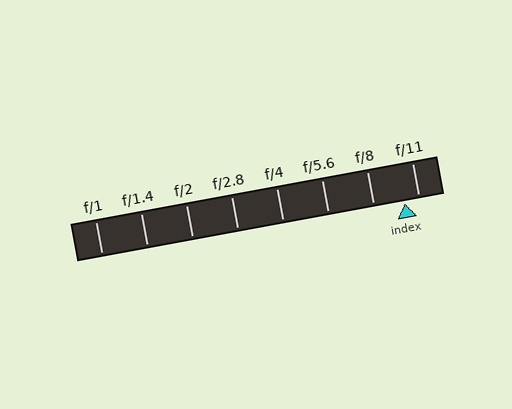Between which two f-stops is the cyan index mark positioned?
The index mark is between f/8 and f/11.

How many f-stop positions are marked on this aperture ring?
There are 8 f-stop positions marked.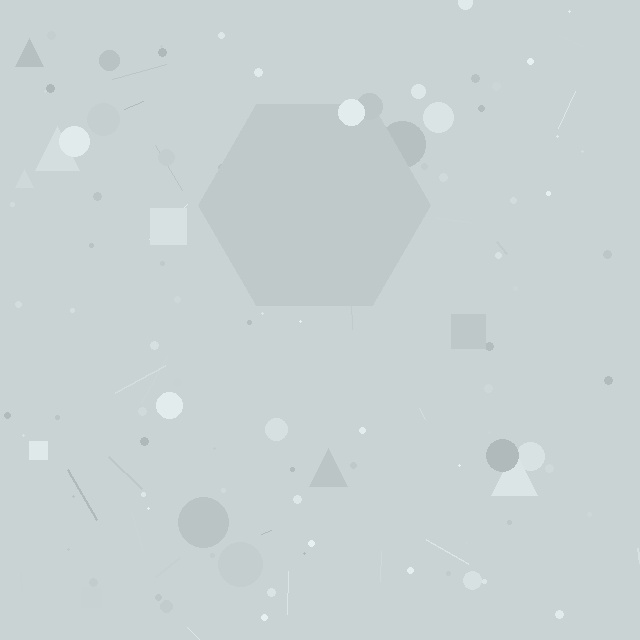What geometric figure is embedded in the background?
A hexagon is embedded in the background.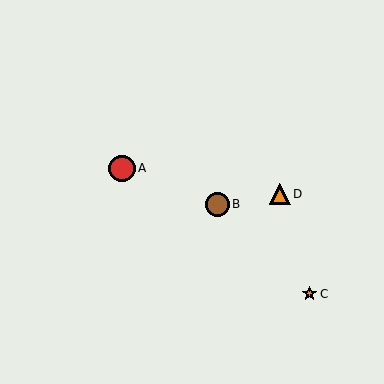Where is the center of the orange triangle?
The center of the orange triangle is at (280, 194).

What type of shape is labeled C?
Shape C is an orange star.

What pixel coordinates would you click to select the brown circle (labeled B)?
Click at (217, 204) to select the brown circle B.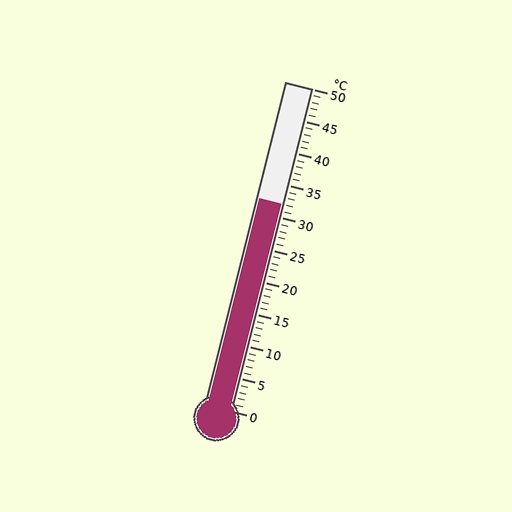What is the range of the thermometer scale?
The thermometer scale ranges from 0°C to 50°C.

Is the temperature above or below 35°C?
The temperature is below 35°C.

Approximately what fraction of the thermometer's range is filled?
The thermometer is filled to approximately 65% of its range.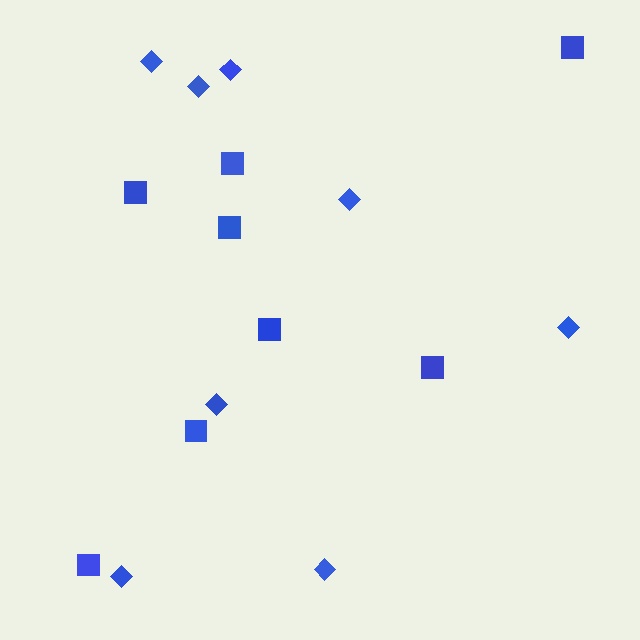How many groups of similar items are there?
There are 2 groups: one group of diamonds (8) and one group of squares (8).